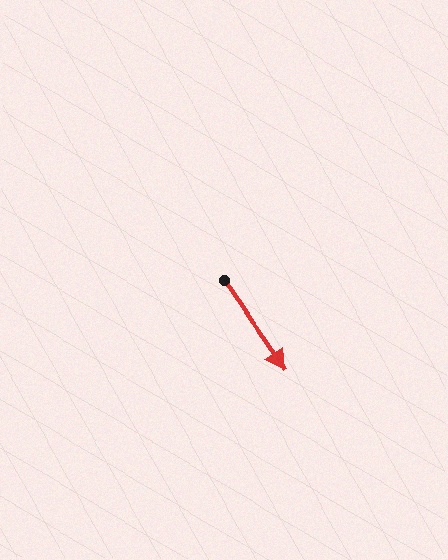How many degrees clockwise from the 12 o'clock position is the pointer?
Approximately 145 degrees.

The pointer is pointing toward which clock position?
Roughly 5 o'clock.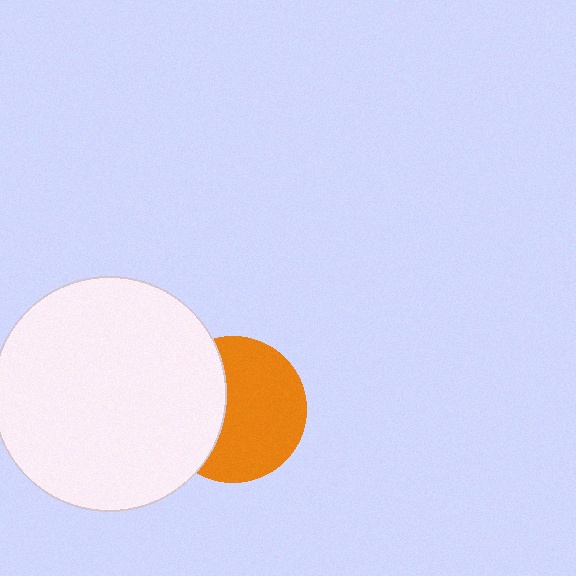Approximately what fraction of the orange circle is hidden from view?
Roughly 38% of the orange circle is hidden behind the white circle.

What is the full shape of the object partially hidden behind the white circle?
The partially hidden object is an orange circle.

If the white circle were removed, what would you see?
You would see the complete orange circle.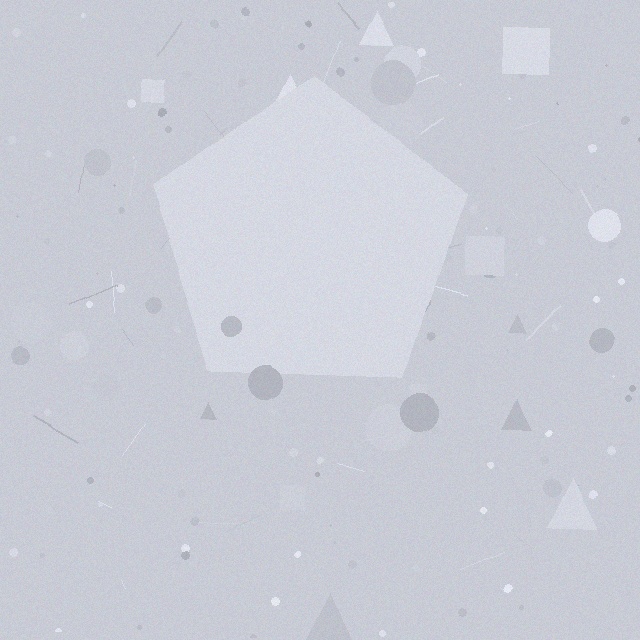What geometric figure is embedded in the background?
A pentagon is embedded in the background.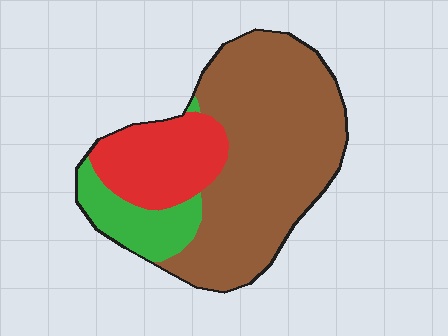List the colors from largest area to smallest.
From largest to smallest: brown, red, green.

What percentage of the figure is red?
Red covers 22% of the figure.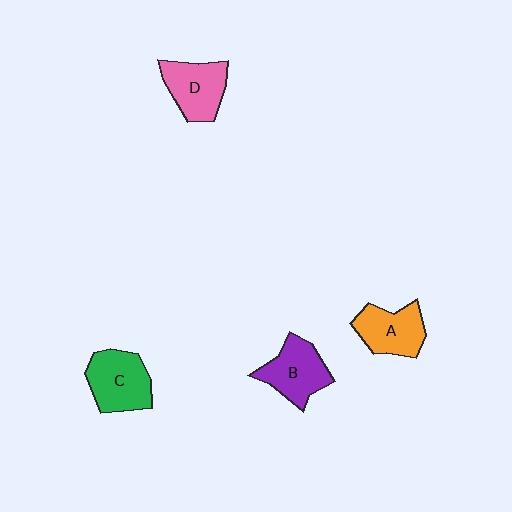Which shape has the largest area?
Shape C (green).